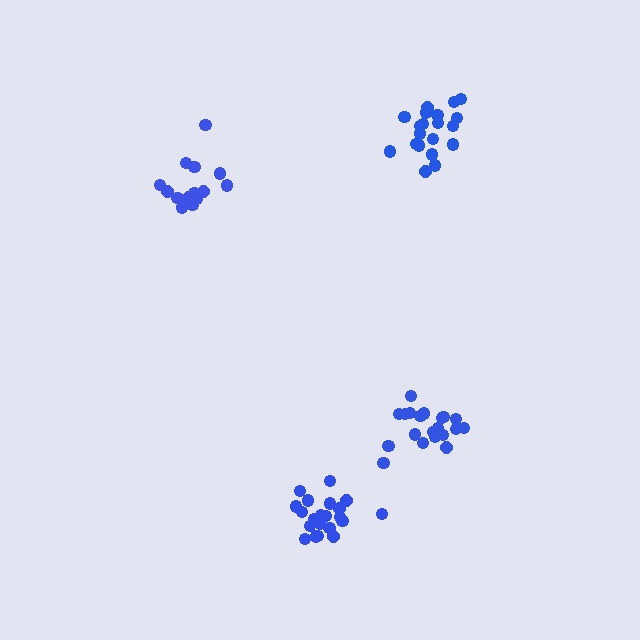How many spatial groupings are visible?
There are 4 spatial groupings.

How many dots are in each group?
Group 1: 15 dots, Group 2: 21 dots, Group 3: 20 dots, Group 4: 20 dots (76 total).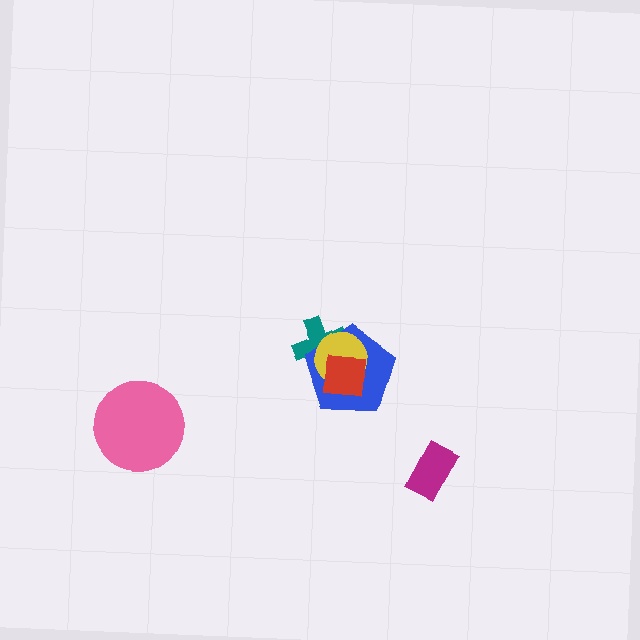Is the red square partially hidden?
No, no other shape covers it.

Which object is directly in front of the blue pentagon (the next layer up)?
The yellow circle is directly in front of the blue pentagon.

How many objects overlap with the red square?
3 objects overlap with the red square.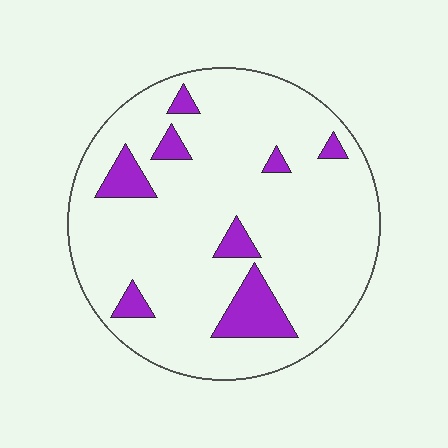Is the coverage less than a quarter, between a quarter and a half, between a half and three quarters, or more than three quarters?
Less than a quarter.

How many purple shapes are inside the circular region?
8.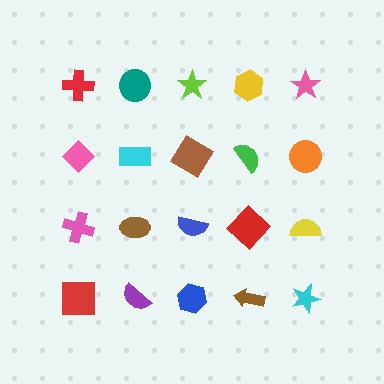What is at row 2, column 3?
A brown diamond.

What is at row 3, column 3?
A blue semicircle.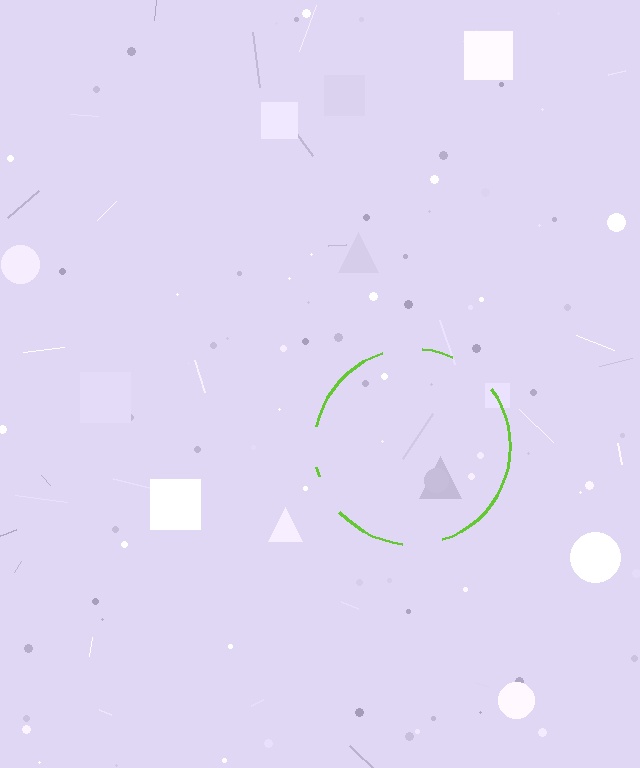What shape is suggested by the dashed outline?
The dashed outline suggests a circle.